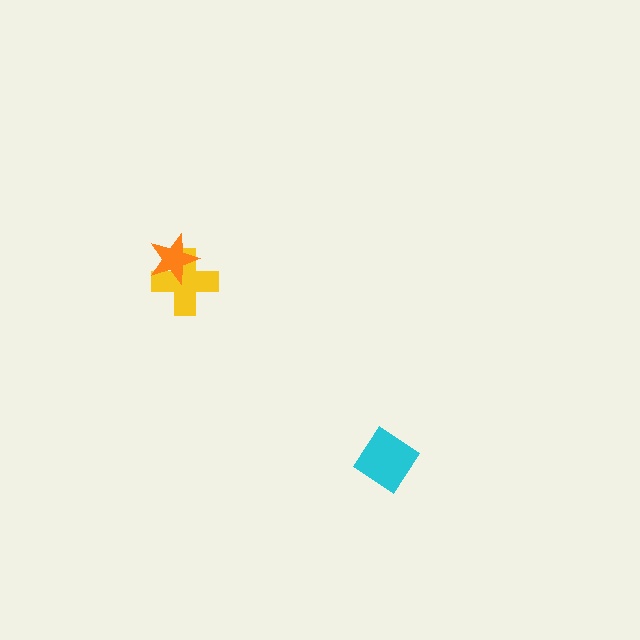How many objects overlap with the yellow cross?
1 object overlaps with the yellow cross.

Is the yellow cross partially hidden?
Yes, it is partially covered by another shape.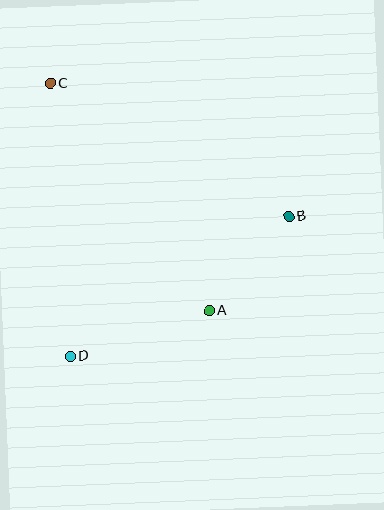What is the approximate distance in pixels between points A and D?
The distance between A and D is approximately 147 pixels.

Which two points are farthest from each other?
Points A and C are farthest from each other.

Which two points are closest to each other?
Points A and B are closest to each other.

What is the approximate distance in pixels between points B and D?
The distance between B and D is approximately 260 pixels.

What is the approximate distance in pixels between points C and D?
The distance between C and D is approximately 273 pixels.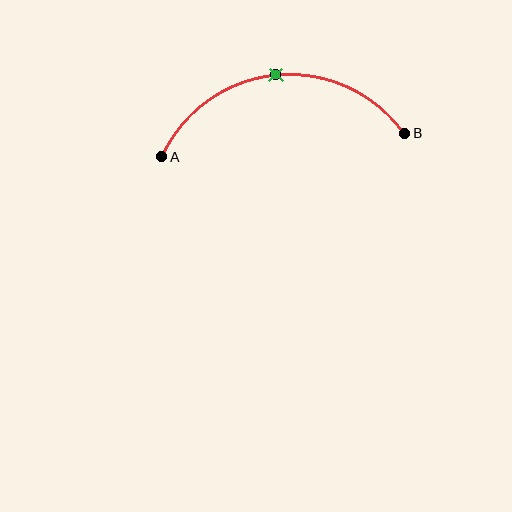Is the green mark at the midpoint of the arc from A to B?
Yes. The green mark lies on the arc at equal arc-length from both A and B — it is the arc midpoint.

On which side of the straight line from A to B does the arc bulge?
The arc bulges above the straight line connecting A and B.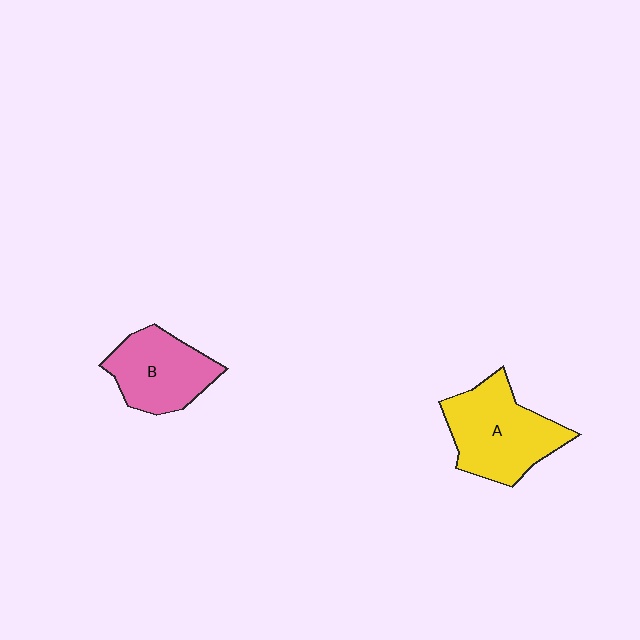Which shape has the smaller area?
Shape B (pink).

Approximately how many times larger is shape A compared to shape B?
Approximately 1.3 times.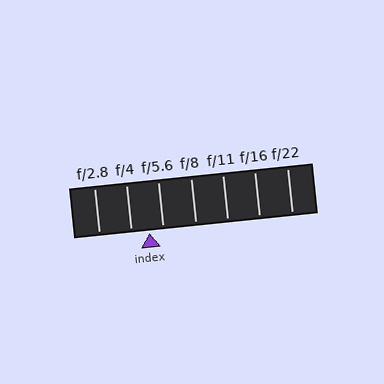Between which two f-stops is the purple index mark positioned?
The index mark is between f/4 and f/5.6.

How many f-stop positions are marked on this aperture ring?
There are 7 f-stop positions marked.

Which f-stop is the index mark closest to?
The index mark is closest to f/5.6.